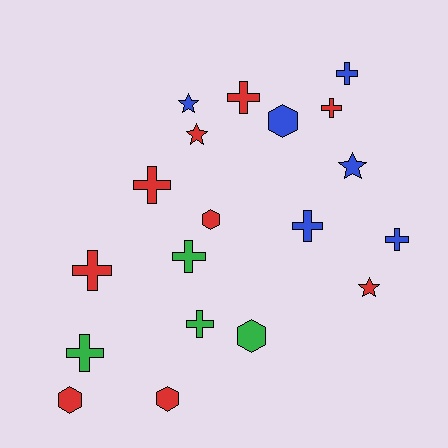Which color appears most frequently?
Red, with 9 objects.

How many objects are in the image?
There are 19 objects.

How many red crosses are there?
There are 4 red crosses.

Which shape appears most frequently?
Cross, with 10 objects.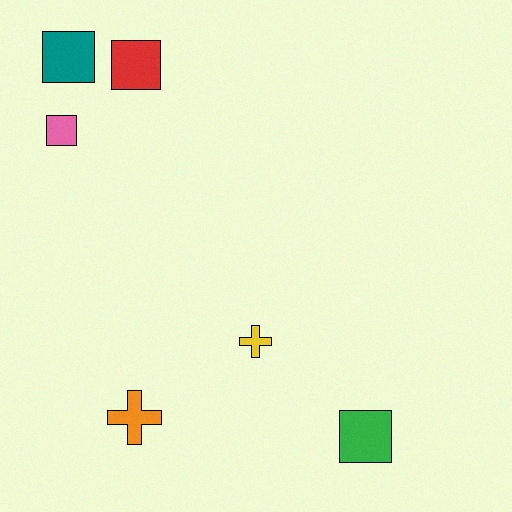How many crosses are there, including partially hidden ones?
There are 2 crosses.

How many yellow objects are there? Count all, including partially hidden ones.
There is 1 yellow object.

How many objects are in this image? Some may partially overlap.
There are 6 objects.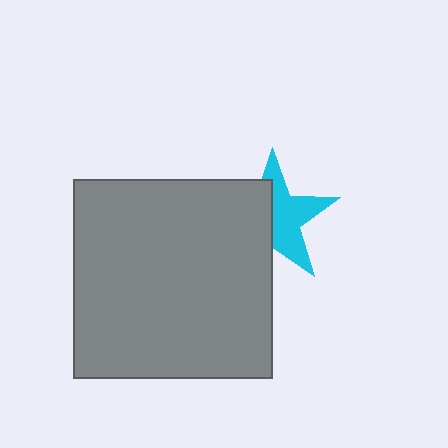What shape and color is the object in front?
The object in front is a gray square.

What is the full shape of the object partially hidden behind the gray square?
The partially hidden object is a cyan star.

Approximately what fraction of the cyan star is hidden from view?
Roughly 48% of the cyan star is hidden behind the gray square.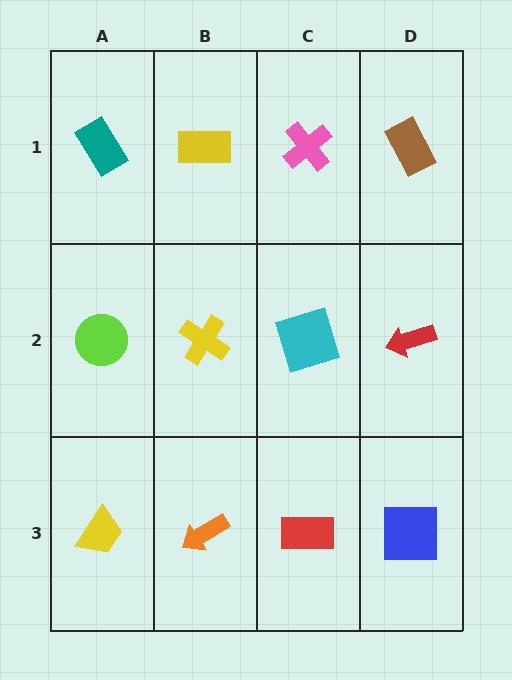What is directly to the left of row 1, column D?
A pink cross.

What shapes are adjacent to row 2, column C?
A pink cross (row 1, column C), a red rectangle (row 3, column C), a yellow cross (row 2, column B), a red arrow (row 2, column D).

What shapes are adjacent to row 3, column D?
A red arrow (row 2, column D), a red rectangle (row 3, column C).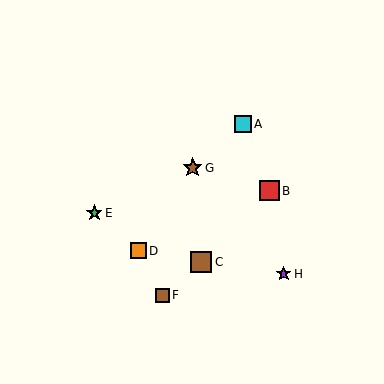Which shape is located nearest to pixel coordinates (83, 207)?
The green star (labeled E) at (94, 213) is nearest to that location.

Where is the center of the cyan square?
The center of the cyan square is at (243, 124).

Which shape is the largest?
The brown square (labeled C) is the largest.